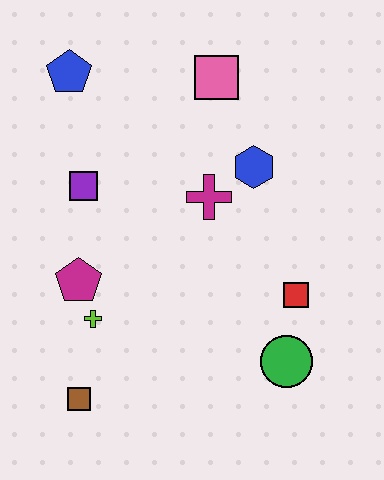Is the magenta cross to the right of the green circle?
No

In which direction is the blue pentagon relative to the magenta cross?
The blue pentagon is to the left of the magenta cross.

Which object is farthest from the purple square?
The green circle is farthest from the purple square.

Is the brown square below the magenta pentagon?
Yes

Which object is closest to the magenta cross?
The blue hexagon is closest to the magenta cross.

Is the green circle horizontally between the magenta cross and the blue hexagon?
No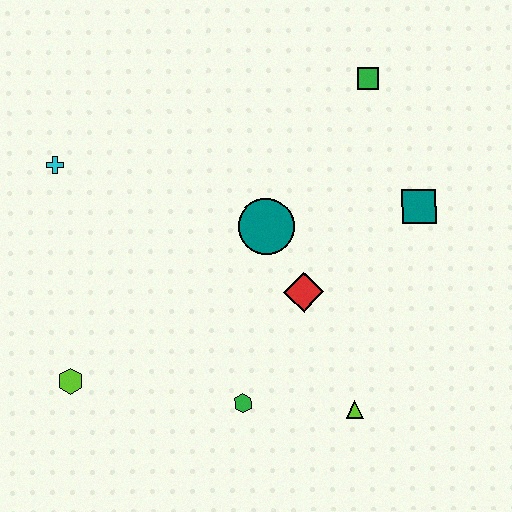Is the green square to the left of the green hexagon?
No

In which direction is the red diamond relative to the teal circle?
The red diamond is below the teal circle.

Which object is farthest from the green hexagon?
The green square is farthest from the green hexagon.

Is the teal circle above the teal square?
No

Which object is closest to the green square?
The teal square is closest to the green square.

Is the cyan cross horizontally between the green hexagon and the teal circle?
No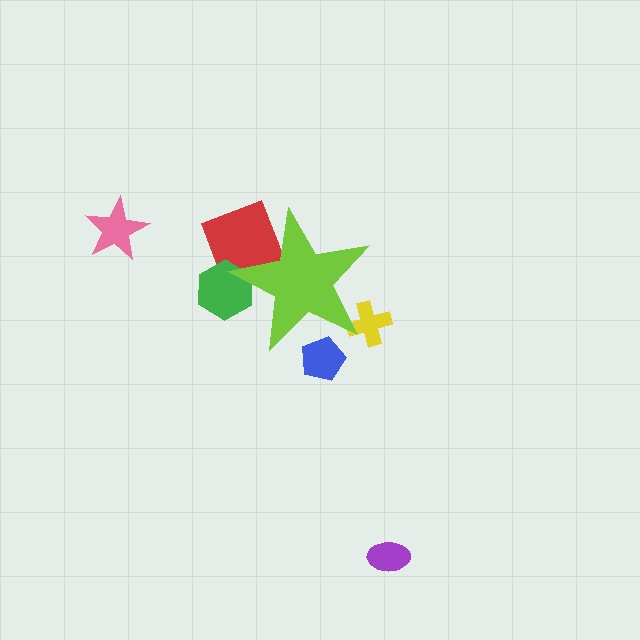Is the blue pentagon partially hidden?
Yes, the blue pentagon is partially hidden behind the lime star.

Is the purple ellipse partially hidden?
No, the purple ellipse is fully visible.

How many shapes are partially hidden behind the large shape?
4 shapes are partially hidden.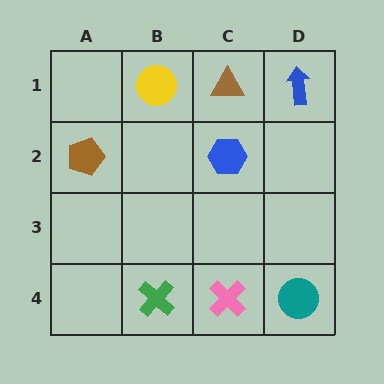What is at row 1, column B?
A yellow circle.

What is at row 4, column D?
A teal circle.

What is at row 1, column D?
A blue arrow.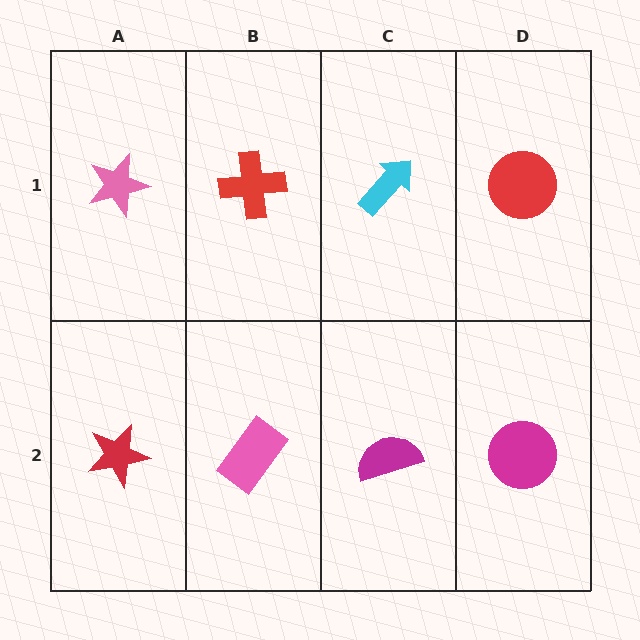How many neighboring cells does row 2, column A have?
2.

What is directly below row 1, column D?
A magenta circle.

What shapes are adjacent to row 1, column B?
A pink rectangle (row 2, column B), a pink star (row 1, column A), a cyan arrow (row 1, column C).